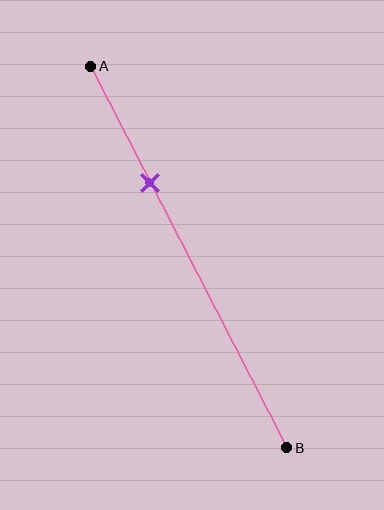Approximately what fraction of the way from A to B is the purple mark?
The purple mark is approximately 30% of the way from A to B.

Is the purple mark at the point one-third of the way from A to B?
Yes, the mark is approximately at the one-third point.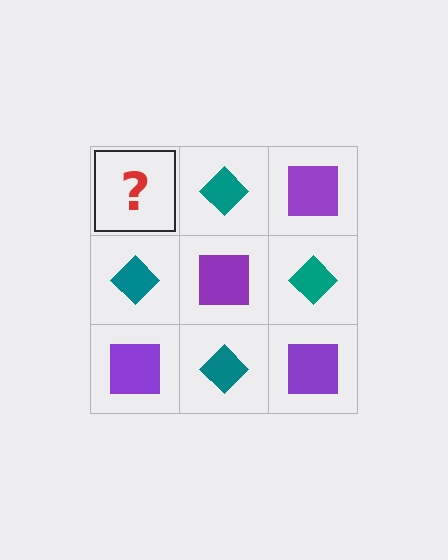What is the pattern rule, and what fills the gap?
The rule is that it alternates purple square and teal diamond in a checkerboard pattern. The gap should be filled with a purple square.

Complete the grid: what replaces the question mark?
The question mark should be replaced with a purple square.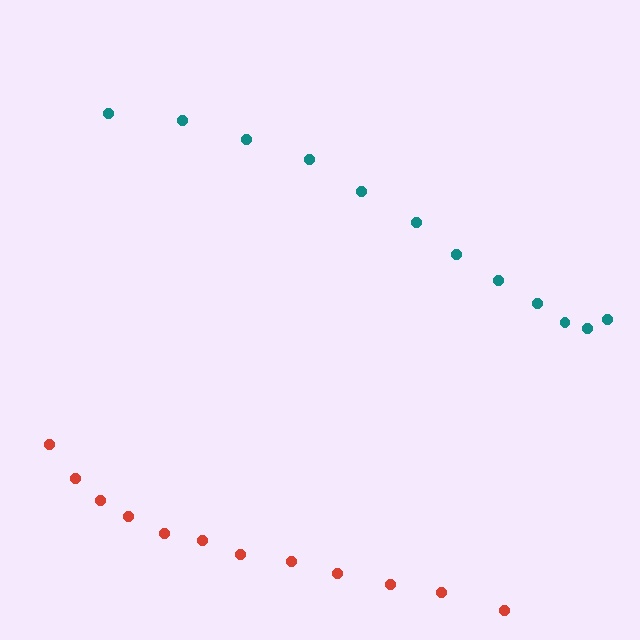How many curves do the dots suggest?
There are 2 distinct paths.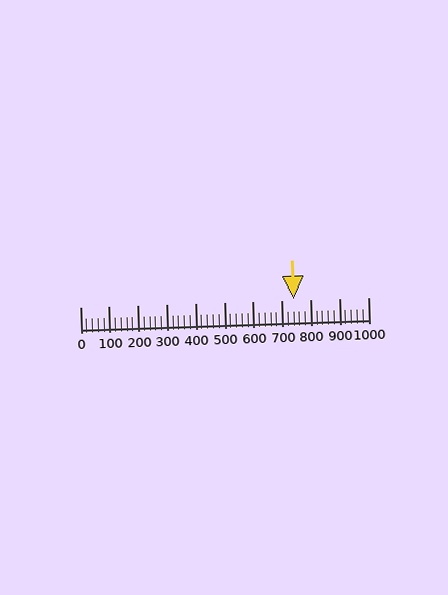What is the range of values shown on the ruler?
The ruler shows values from 0 to 1000.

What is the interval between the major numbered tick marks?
The major tick marks are spaced 100 units apart.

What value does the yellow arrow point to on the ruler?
The yellow arrow points to approximately 740.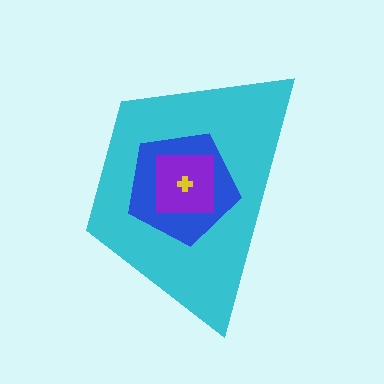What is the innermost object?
The yellow cross.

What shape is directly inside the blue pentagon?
The purple square.